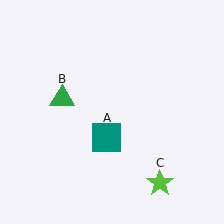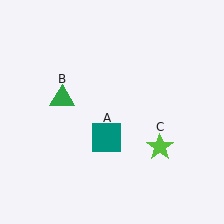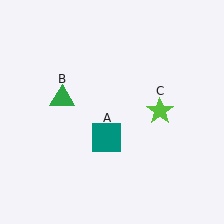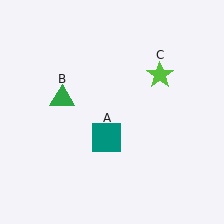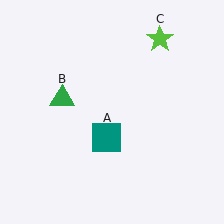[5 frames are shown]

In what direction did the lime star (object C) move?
The lime star (object C) moved up.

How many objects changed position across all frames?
1 object changed position: lime star (object C).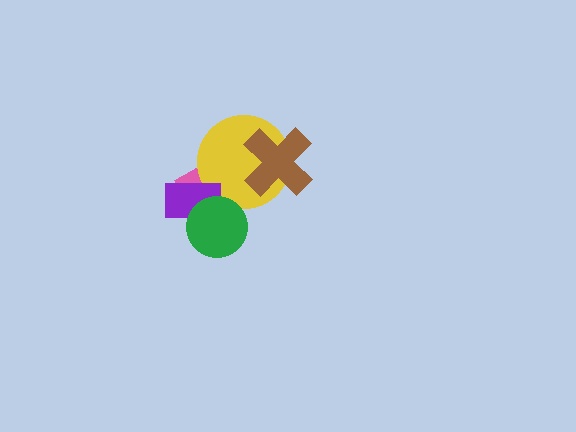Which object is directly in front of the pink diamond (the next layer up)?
The yellow circle is directly in front of the pink diamond.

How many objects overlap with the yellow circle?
3 objects overlap with the yellow circle.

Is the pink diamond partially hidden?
Yes, it is partially covered by another shape.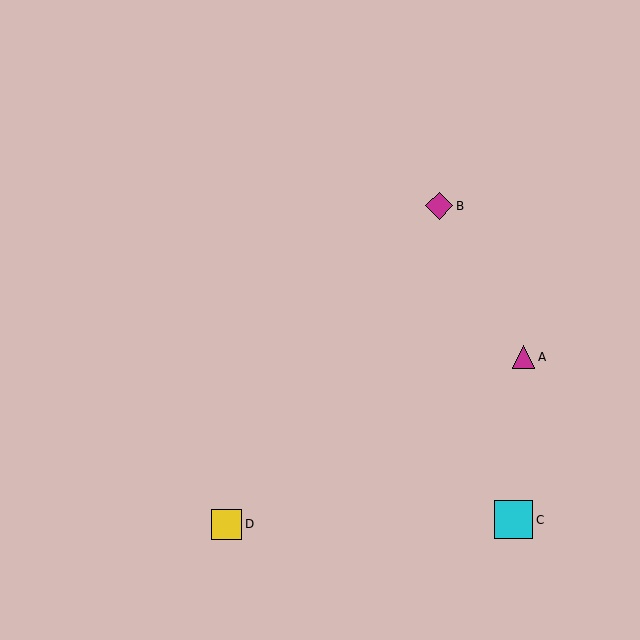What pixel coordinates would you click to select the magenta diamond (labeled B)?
Click at (439, 206) to select the magenta diamond B.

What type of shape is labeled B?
Shape B is a magenta diamond.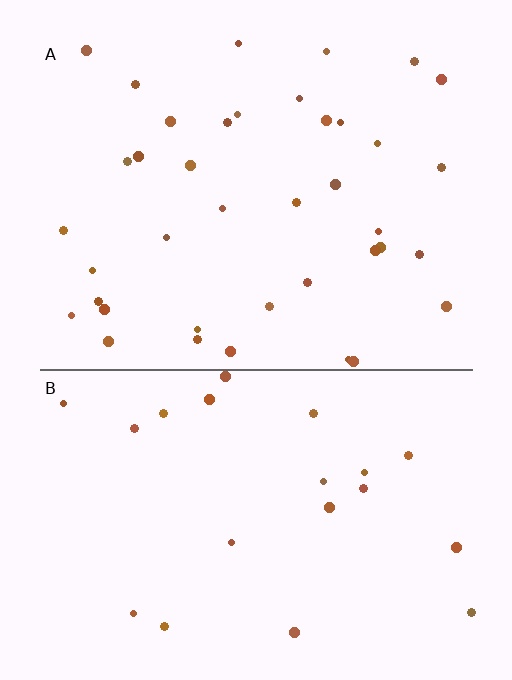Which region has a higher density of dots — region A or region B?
A (the top).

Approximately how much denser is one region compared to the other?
Approximately 1.9× — region A over region B.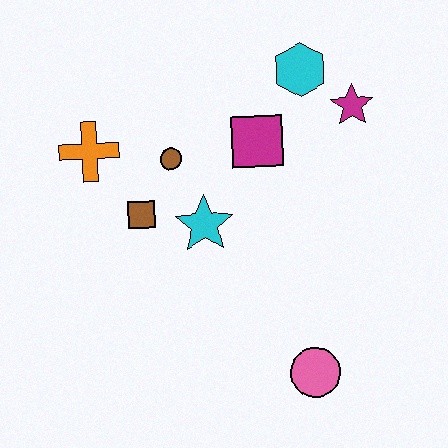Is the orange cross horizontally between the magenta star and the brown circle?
No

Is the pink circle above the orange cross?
No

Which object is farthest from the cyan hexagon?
The pink circle is farthest from the cyan hexagon.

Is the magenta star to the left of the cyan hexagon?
No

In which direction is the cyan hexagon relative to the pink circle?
The cyan hexagon is above the pink circle.